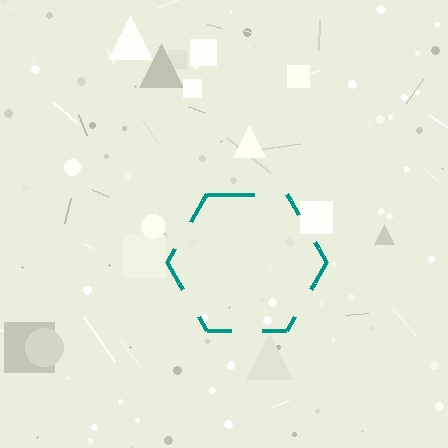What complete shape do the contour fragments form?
The contour fragments form a hexagon.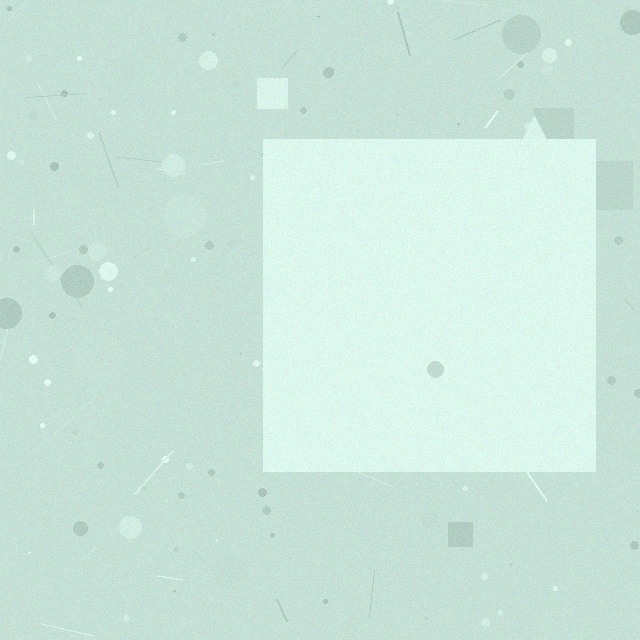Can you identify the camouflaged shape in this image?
The camouflaged shape is a square.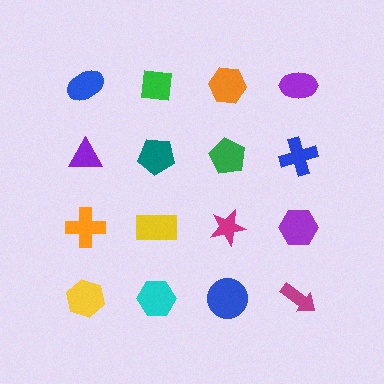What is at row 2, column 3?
A green pentagon.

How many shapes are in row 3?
4 shapes.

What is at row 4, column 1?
A yellow hexagon.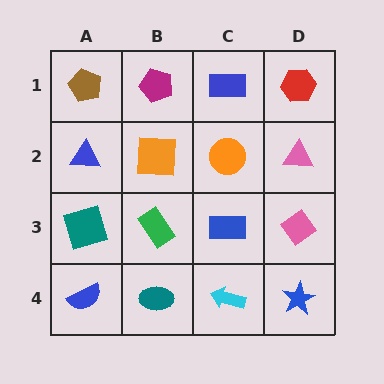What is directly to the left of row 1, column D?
A blue rectangle.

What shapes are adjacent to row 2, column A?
A brown pentagon (row 1, column A), a teal square (row 3, column A), an orange square (row 2, column B).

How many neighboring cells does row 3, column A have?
3.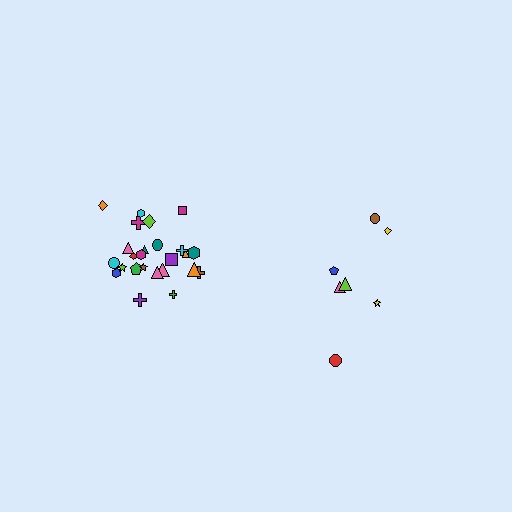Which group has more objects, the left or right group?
The left group.